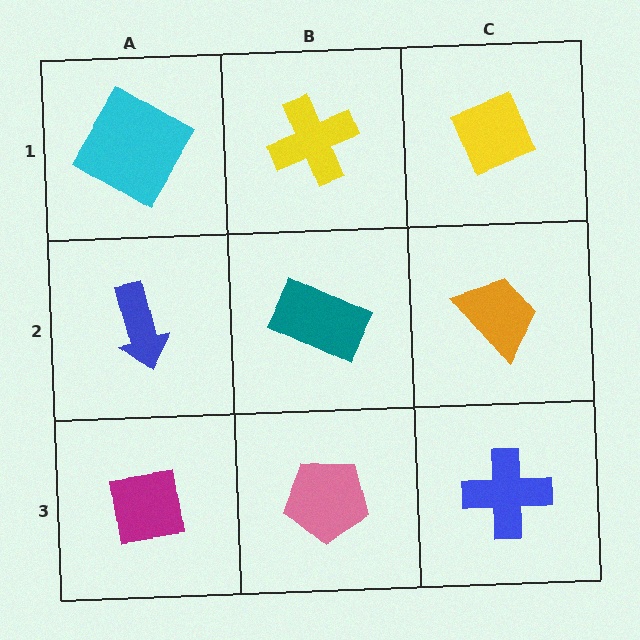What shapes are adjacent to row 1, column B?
A teal rectangle (row 2, column B), a cyan diamond (row 1, column A), a yellow diamond (row 1, column C).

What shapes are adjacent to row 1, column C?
An orange trapezoid (row 2, column C), a yellow cross (row 1, column B).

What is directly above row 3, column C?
An orange trapezoid.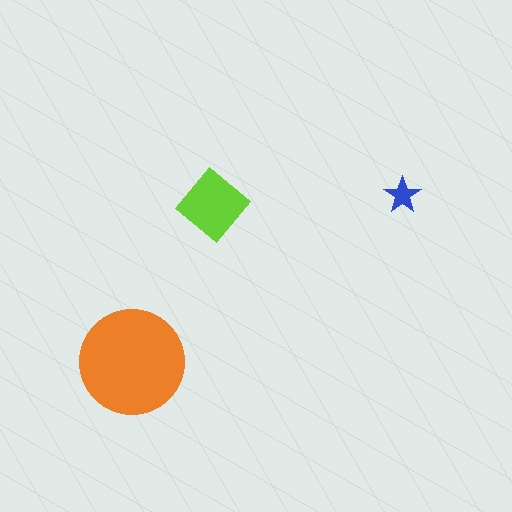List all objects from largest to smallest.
The orange circle, the lime diamond, the blue star.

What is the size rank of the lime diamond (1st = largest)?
2nd.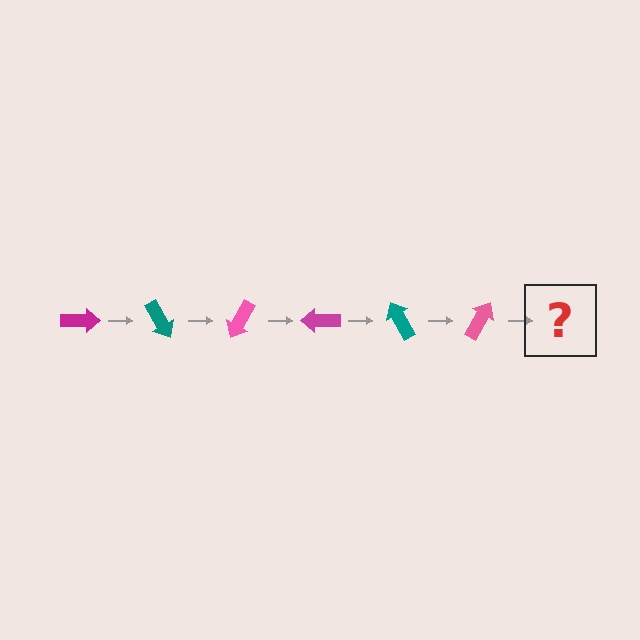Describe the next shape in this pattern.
It should be a magenta arrow, rotated 360 degrees from the start.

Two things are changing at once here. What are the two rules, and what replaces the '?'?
The two rules are that it rotates 60 degrees each step and the color cycles through magenta, teal, and pink. The '?' should be a magenta arrow, rotated 360 degrees from the start.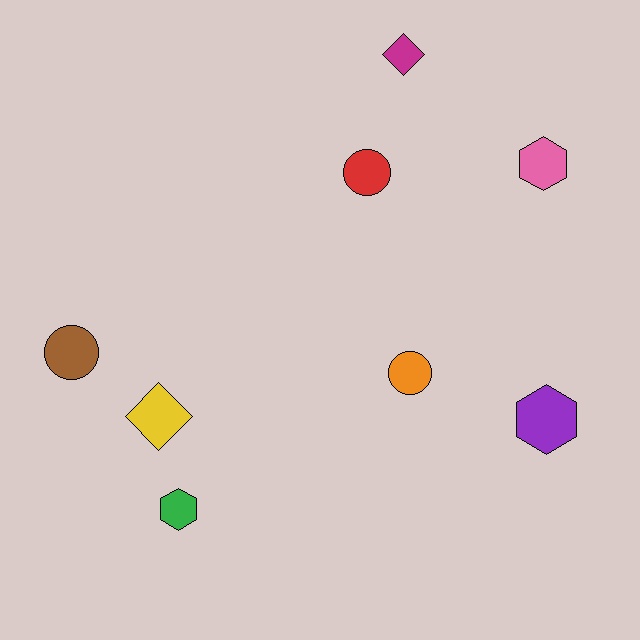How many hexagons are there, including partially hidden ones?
There are 3 hexagons.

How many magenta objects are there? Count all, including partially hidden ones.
There is 1 magenta object.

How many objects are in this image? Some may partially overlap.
There are 8 objects.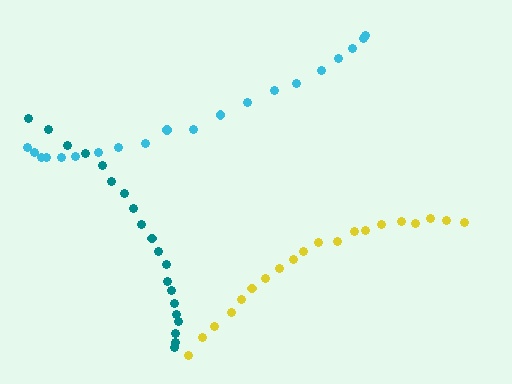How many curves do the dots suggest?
There are 3 distinct paths.